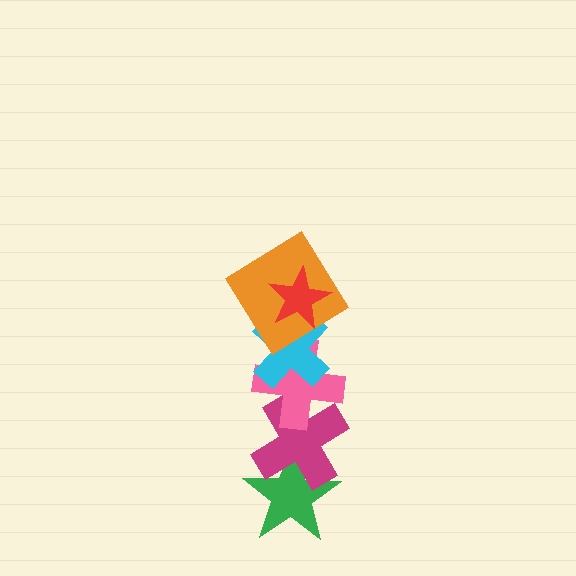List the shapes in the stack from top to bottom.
From top to bottom: the red star, the orange diamond, the cyan cross, the pink cross, the magenta cross, the green star.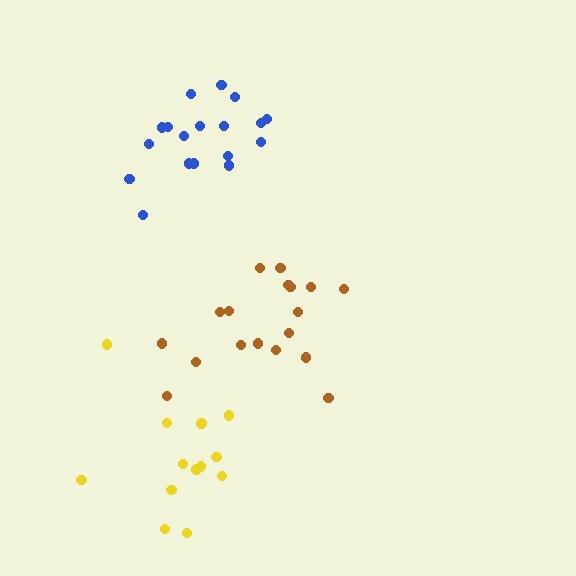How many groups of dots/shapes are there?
There are 3 groups.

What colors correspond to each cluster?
The clusters are colored: blue, brown, yellow.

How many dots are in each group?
Group 1: 18 dots, Group 2: 19 dots, Group 3: 13 dots (50 total).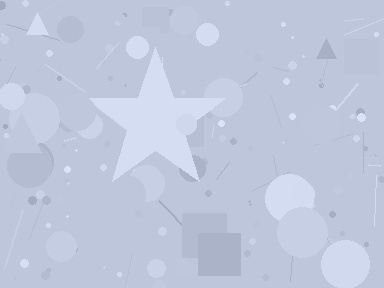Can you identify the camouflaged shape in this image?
The camouflaged shape is a star.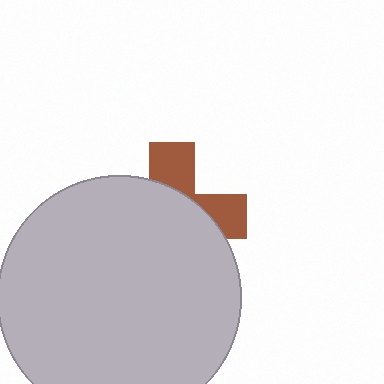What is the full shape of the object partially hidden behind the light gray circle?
The partially hidden object is a brown cross.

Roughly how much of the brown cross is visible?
A small part of it is visible (roughly 33%).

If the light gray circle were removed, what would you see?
You would see the complete brown cross.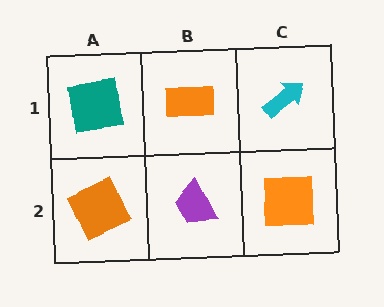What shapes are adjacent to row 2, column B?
An orange rectangle (row 1, column B), an orange square (row 2, column A), an orange square (row 2, column C).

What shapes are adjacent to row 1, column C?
An orange square (row 2, column C), an orange rectangle (row 1, column B).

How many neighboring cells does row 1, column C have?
2.